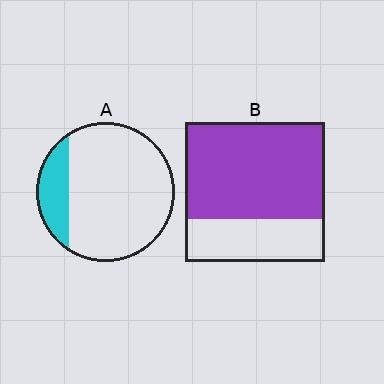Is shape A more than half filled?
No.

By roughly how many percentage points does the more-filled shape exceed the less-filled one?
By roughly 50 percentage points (B over A).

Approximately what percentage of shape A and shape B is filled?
A is approximately 20% and B is approximately 70%.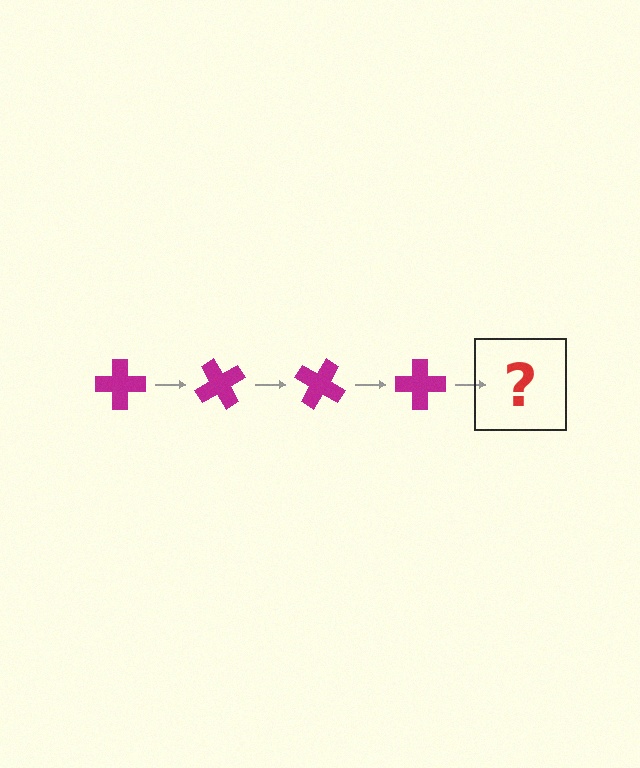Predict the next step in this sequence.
The next step is a magenta cross rotated 240 degrees.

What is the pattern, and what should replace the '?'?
The pattern is that the cross rotates 60 degrees each step. The '?' should be a magenta cross rotated 240 degrees.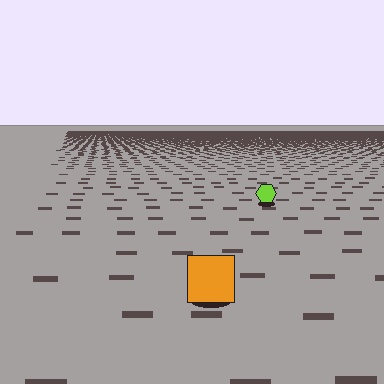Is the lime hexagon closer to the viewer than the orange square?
No. The orange square is closer — you can tell from the texture gradient: the ground texture is coarser near it.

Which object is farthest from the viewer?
The lime hexagon is farthest from the viewer. It appears smaller and the ground texture around it is denser.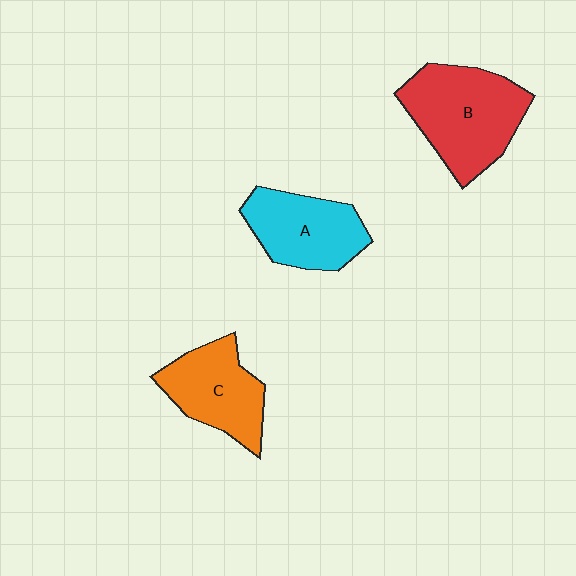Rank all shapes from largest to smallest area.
From largest to smallest: B (red), A (cyan), C (orange).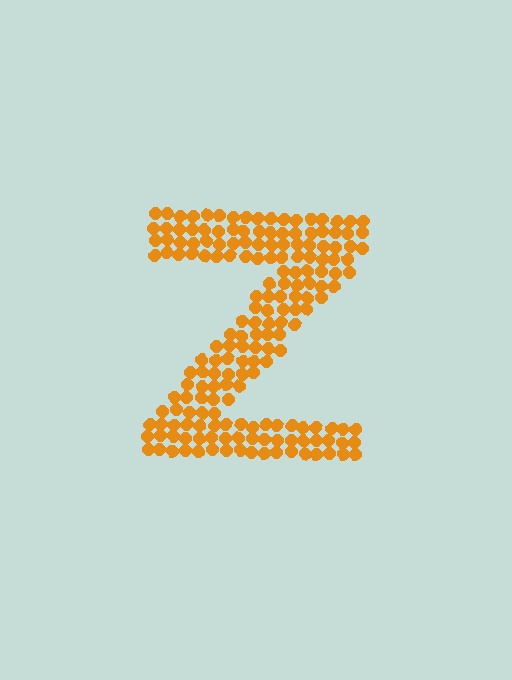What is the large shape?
The large shape is the letter Z.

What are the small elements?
The small elements are circles.